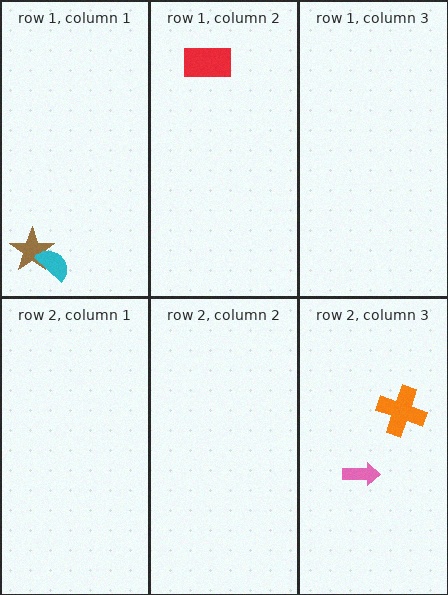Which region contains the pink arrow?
The row 2, column 3 region.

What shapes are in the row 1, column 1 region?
The brown star, the cyan semicircle.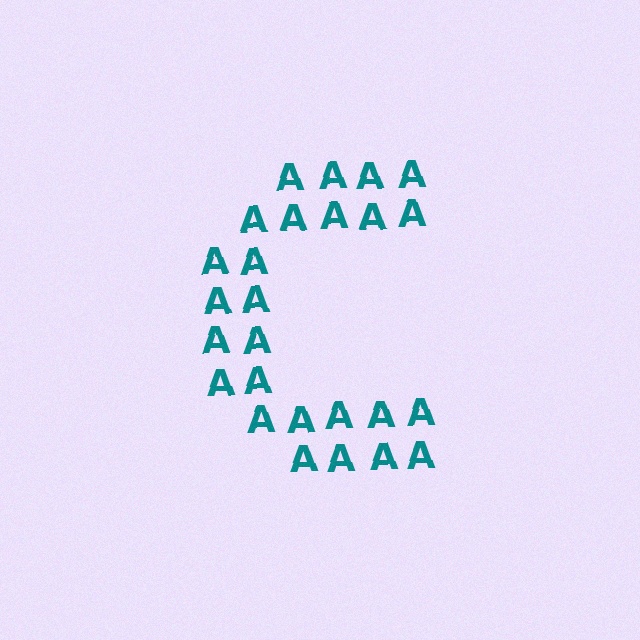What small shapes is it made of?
It is made of small letter A's.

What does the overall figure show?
The overall figure shows the letter C.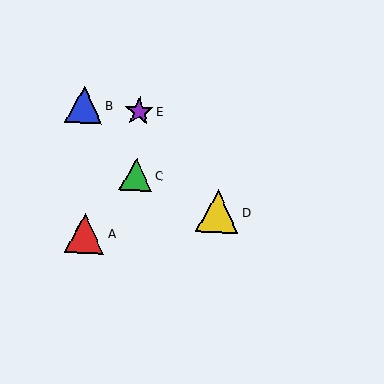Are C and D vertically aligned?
No, C is at x≈136 and D is at x≈218.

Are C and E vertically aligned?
Yes, both are at x≈136.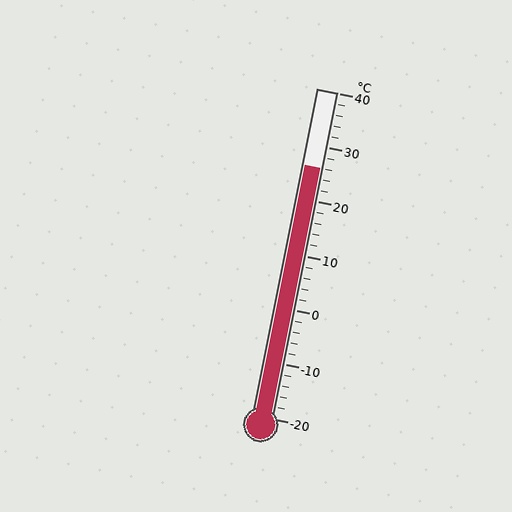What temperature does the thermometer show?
The thermometer shows approximately 26°C.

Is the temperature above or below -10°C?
The temperature is above -10°C.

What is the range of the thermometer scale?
The thermometer scale ranges from -20°C to 40°C.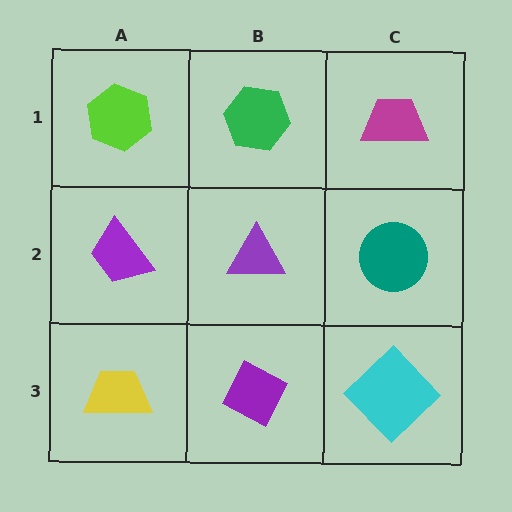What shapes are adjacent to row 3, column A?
A purple trapezoid (row 2, column A), a purple diamond (row 3, column B).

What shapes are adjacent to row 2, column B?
A green hexagon (row 1, column B), a purple diamond (row 3, column B), a purple trapezoid (row 2, column A), a teal circle (row 2, column C).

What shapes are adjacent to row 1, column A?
A purple trapezoid (row 2, column A), a green hexagon (row 1, column B).